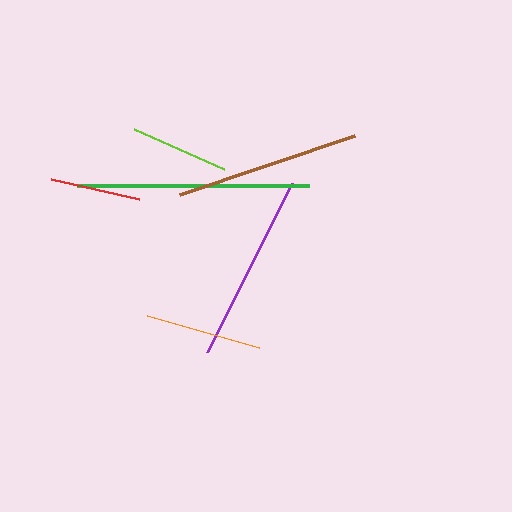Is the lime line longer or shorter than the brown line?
The brown line is longer than the lime line.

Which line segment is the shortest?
The red line is the shortest at approximately 90 pixels.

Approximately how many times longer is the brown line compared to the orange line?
The brown line is approximately 1.6 times the length of the orange line.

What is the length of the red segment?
The red segment is approximately 90 pixels long.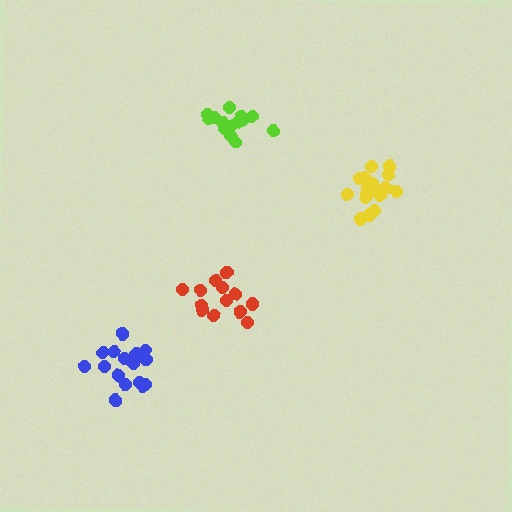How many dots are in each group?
Group 1: 18 dots, Group 2: 13 dots, Group 3: 15 dots, Group 4: 17 dots (63 total).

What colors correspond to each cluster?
The clusters are colored: yellow, red, lime, blue.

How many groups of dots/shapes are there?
There are 4 groups.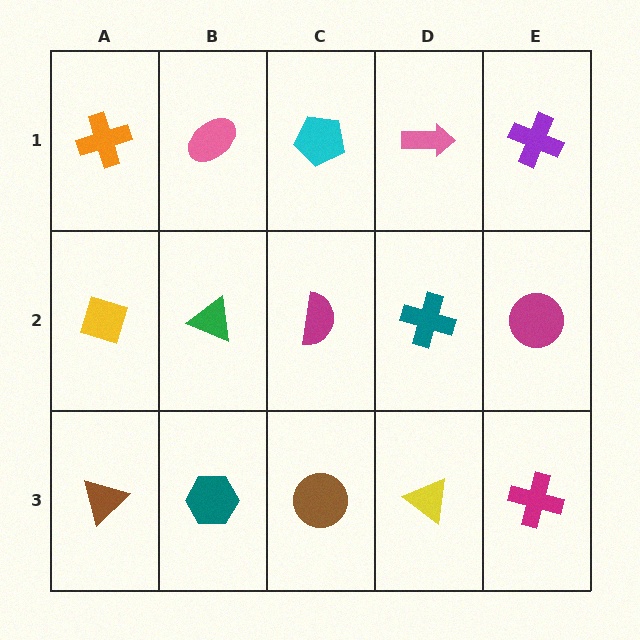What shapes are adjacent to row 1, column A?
A yellow diamond (row 2, column A), a pink ellipse (row 1, column B).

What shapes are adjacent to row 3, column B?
A green triangle (row 2, column B), a brown triangle (row 3, column A), a brown circle (row 3, column C).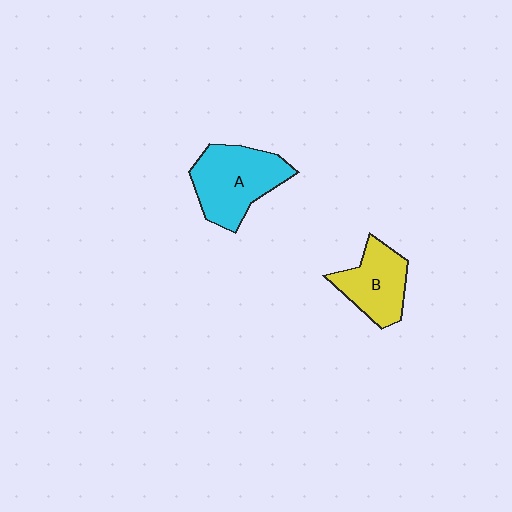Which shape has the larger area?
Shape A (cyan).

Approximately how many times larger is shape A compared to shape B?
Approximately 1.4 times.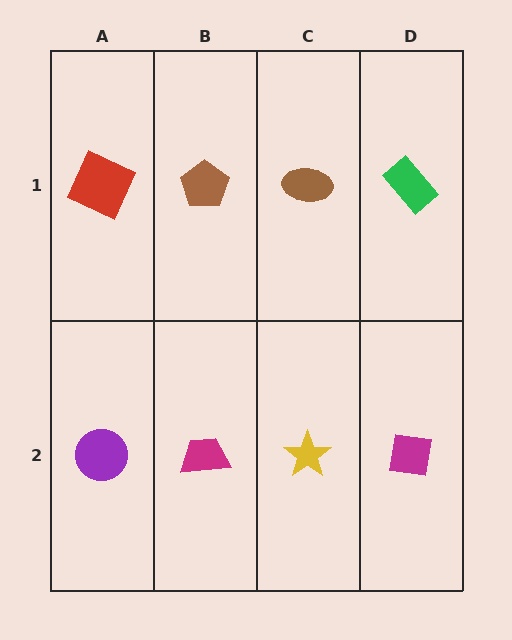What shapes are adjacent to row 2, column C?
A brown ellipse (row 1, column C), a magenta trapezoid (row 2, column B), a magenta square (row 2, column D).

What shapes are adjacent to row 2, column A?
A red square (row 1, column A), a magenta trapezoid (row 2, column B).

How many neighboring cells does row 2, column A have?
2.